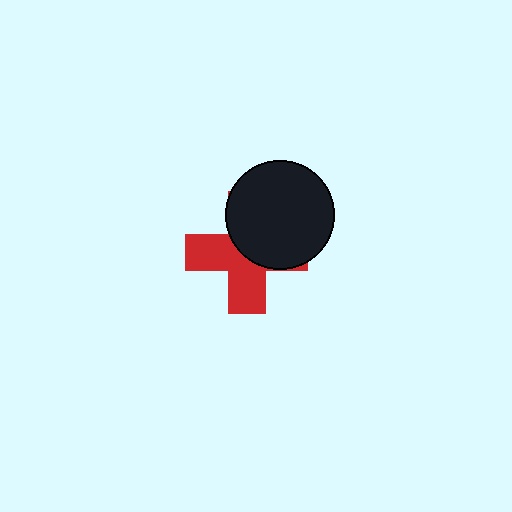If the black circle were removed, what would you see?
You would see the complete red cross.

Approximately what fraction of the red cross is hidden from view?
Roughly 50% of the red cross is hidden behind the black circle.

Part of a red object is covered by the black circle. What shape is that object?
It is a cross.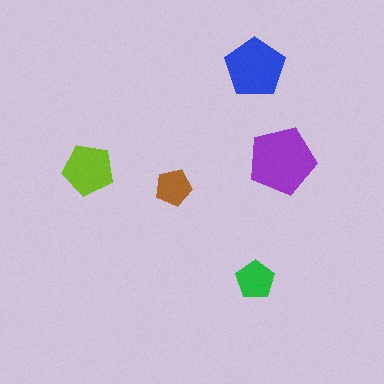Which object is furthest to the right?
The purple pentagon is rightmost.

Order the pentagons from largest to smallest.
the purple one, the blue one, the lime one, the green one, the brown one.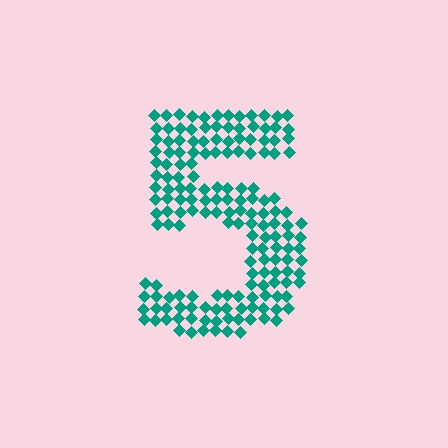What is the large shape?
The large shape is the digit 5.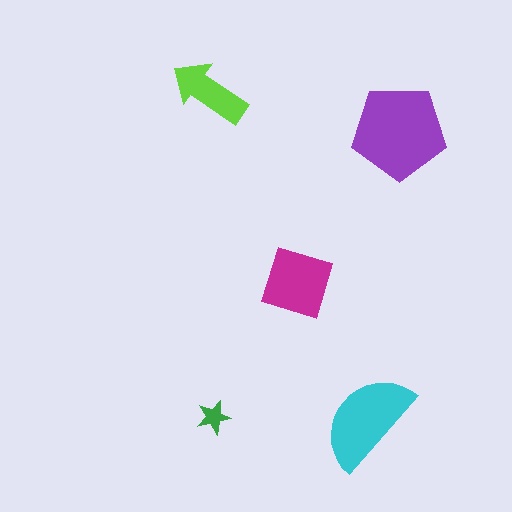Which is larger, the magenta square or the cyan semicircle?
The cyan semicircle.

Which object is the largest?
The purple pentagon.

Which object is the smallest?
The green star.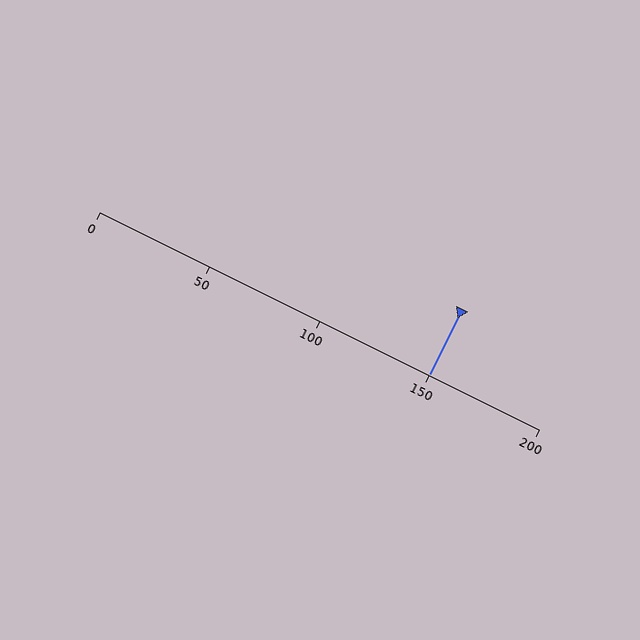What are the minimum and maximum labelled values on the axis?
The axis runs from 0 to 200.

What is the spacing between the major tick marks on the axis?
The major ticks are spaced 50 apart.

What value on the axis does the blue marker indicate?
The marker indicates approximately 150.